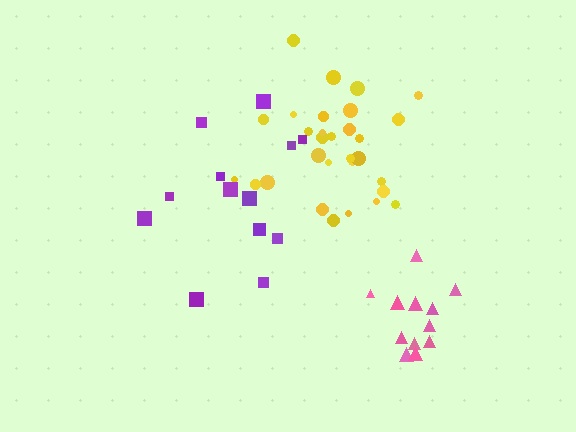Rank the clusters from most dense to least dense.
pink, yellow, purple.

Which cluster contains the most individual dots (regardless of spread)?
Yellow (30).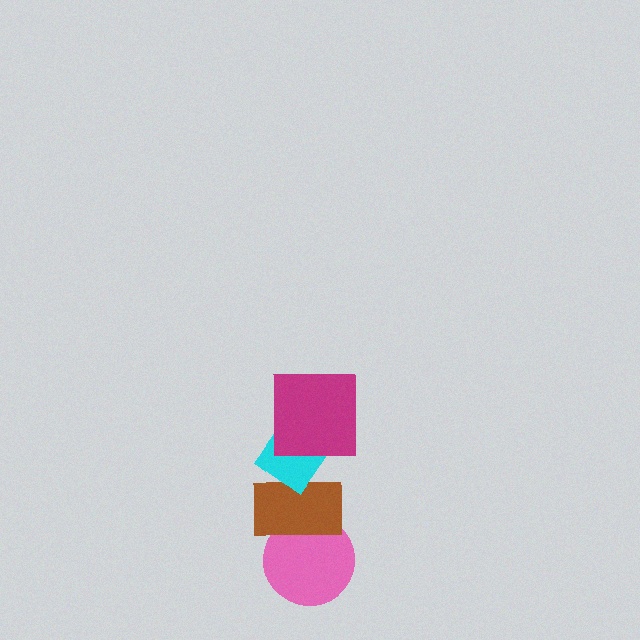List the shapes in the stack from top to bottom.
From top to bottom: the magenta square, the cyan diamond, the brown rectangle, the pink circle.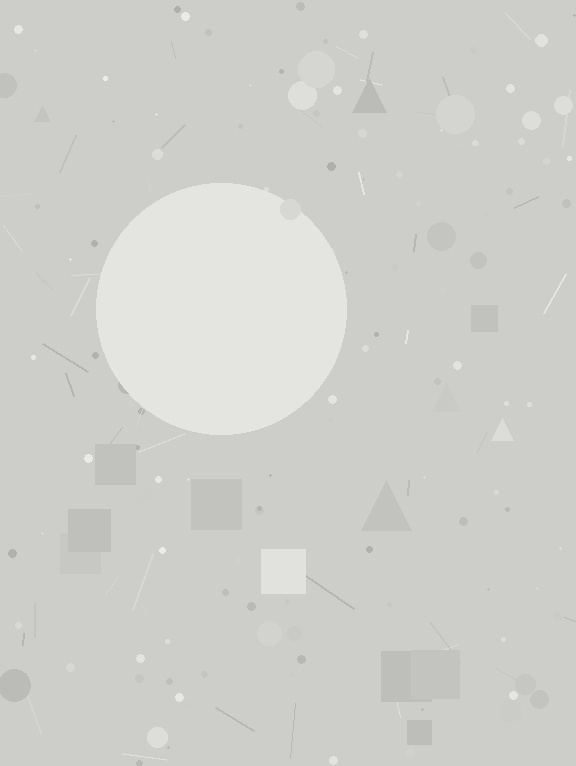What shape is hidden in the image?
A circle is hidden in the image.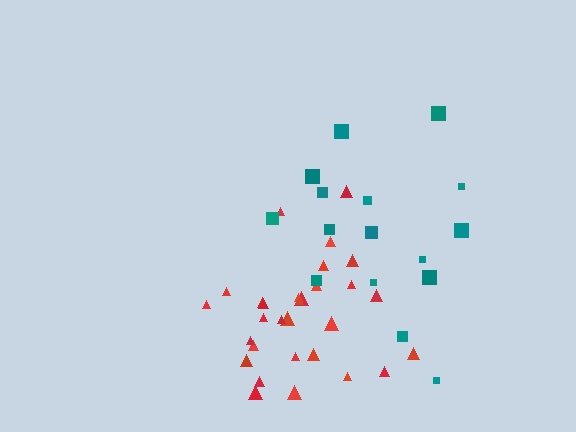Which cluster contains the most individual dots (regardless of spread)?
Red (30).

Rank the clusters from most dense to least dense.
red, teal.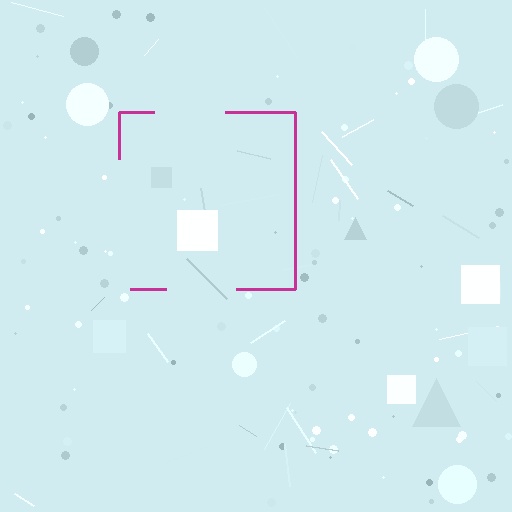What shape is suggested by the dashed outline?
The dashed outline suggests a square.